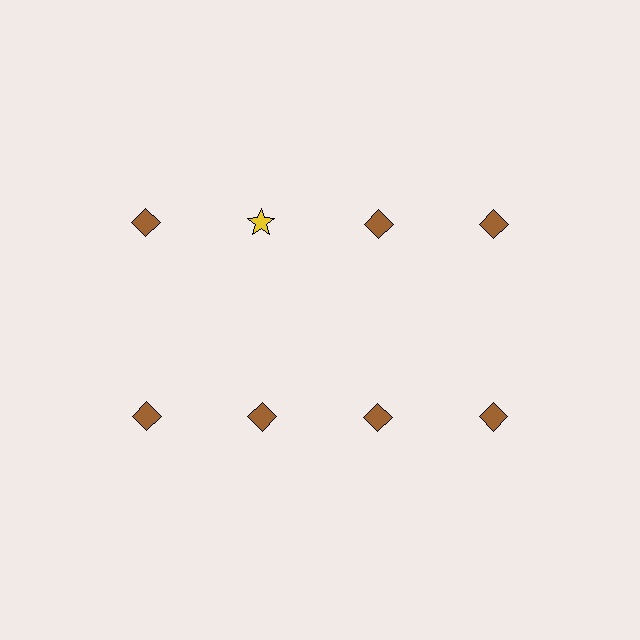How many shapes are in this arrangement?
There are 8 shapes arranged in a grid pattern.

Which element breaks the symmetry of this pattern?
The yellow star in the top row, second from left column breaks the symmetry. All other shapes are brown diamonds.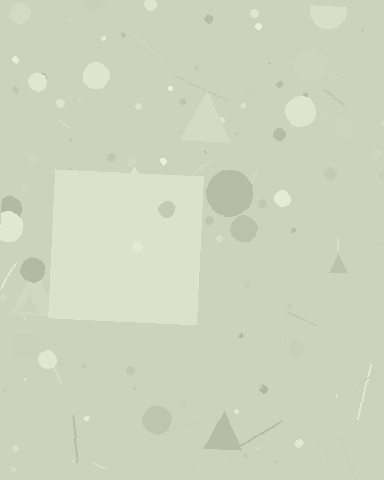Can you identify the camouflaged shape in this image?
The camouflaged shape is a square.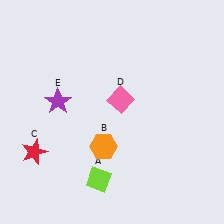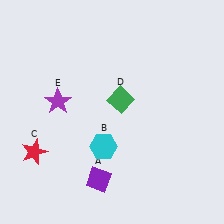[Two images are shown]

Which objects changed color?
A changed from lime to purple. B changed from orange to cyan. D changed from pink to green.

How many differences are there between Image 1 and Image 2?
There are 3 differences between the two images.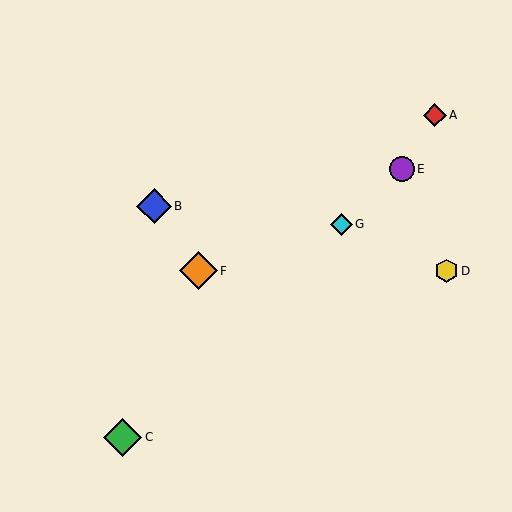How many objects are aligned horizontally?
2 objects (D, F) are aligned horizontally.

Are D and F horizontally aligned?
Yes, both are at y≈271.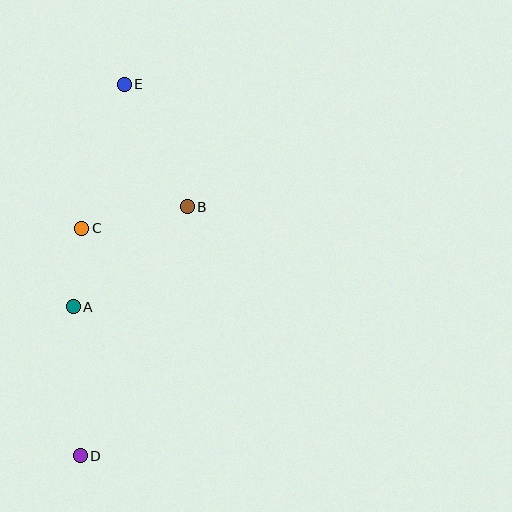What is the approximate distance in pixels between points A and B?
The distance between A and B is approximately 152 pixels.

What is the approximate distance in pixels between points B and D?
The distance between B and D is approximately 271 pixels.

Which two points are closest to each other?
Points A and C are closest to each other.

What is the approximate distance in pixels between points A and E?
The distance between A and E is approximately 229 pixels.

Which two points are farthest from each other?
Points D and E are farthest from each other.